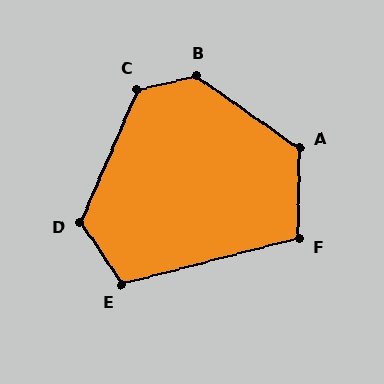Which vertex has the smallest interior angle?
F, at approximately 105 degrees.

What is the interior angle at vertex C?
Approximately 126 degrees (obtuse).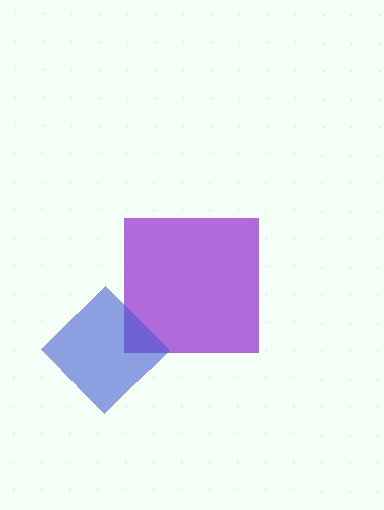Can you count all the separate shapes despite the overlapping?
Yes, there are 2 separate shapes.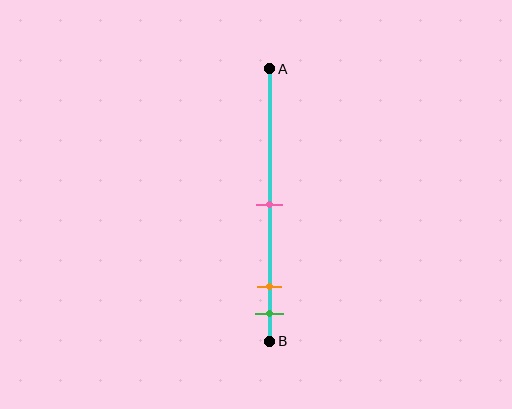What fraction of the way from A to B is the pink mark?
The pink mark is approximately 50% (0.5) of the way from A to B.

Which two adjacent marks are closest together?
The orange and green marks are the closest adjacent pair.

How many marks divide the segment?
There are 3 marks dividing the segment.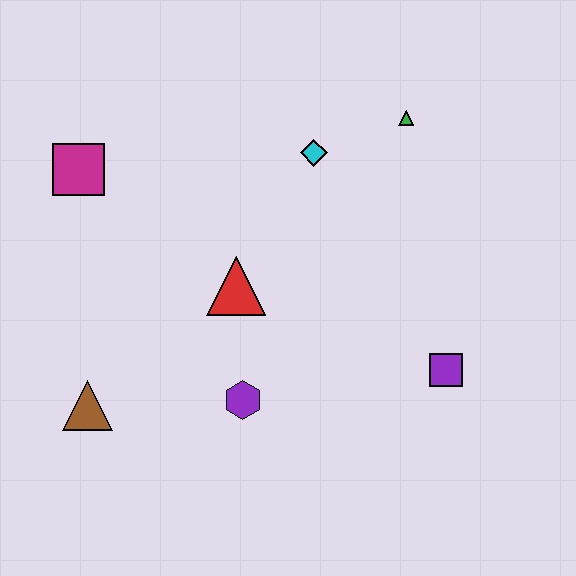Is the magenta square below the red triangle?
No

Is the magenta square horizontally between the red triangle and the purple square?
No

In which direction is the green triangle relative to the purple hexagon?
The green triangle is above the purple hexagon.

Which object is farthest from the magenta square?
The purple square is farthest from the magenta square.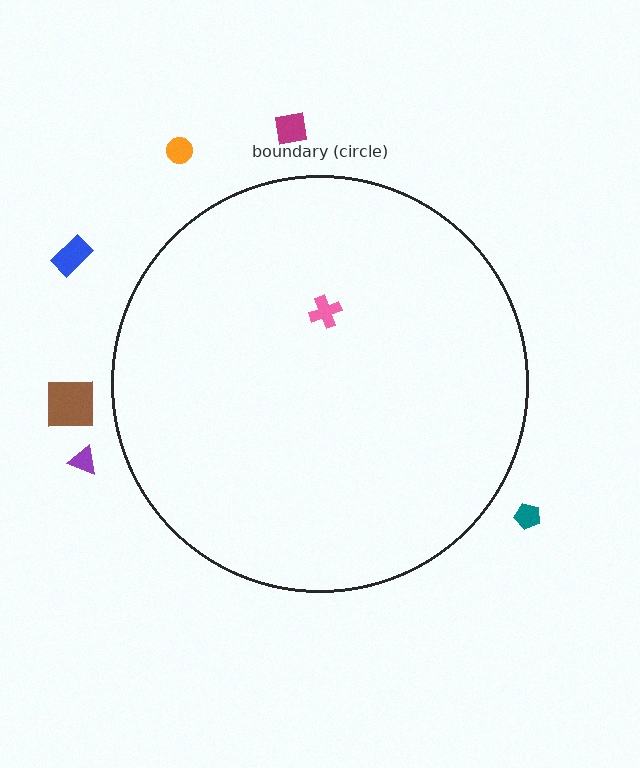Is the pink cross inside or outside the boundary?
Inside.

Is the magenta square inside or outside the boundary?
Outside.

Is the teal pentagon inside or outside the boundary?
Outside.